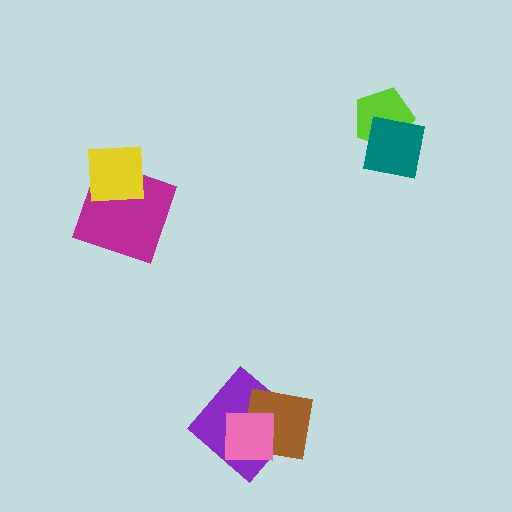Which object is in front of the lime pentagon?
The teal square is in front of the lime pentagon.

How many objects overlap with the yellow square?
1 object overlaps with the yellow square.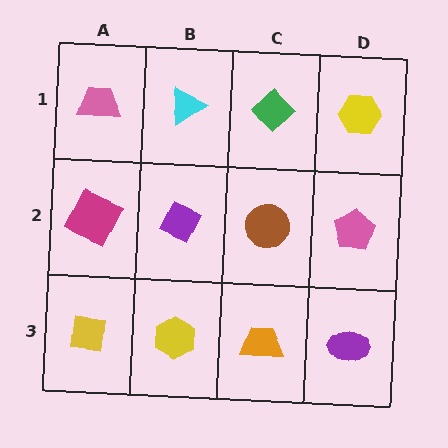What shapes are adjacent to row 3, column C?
A brown circle (row 2, column C), a yellow hexagon (row 3, column B), a purple ellipse (row 3, column D).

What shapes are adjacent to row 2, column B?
A cyan triangle (row 1, column B), a yellow hexagon (row 3, column B), a magenta square (row 2, column A), a brown circle (row 2, column C).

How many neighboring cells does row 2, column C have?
4.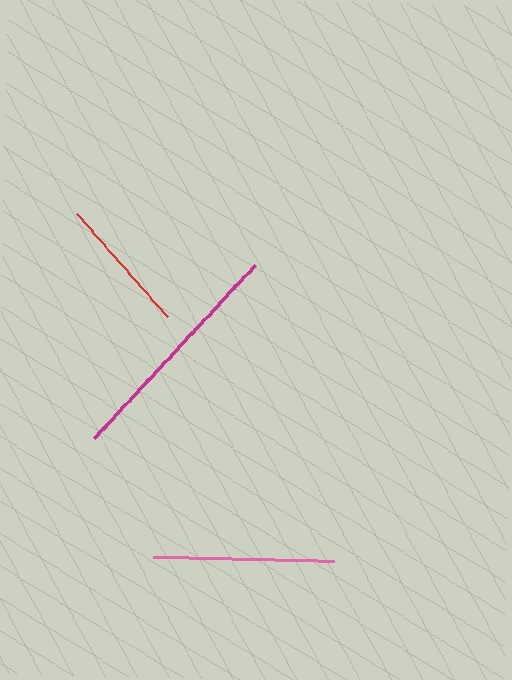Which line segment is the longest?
The magenta line is the longest at approximately 236 pixels.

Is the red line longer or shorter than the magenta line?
The magenta line is longer than the red line.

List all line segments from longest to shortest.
From longest to shortest: magenta, pink, red.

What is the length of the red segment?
The red segment is approximately 138 pixels long.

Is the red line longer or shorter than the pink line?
The pink line is longer than the red line.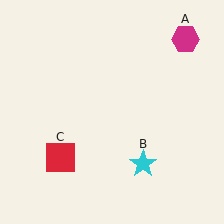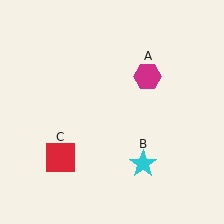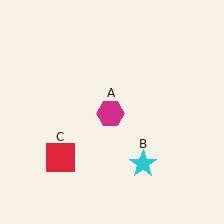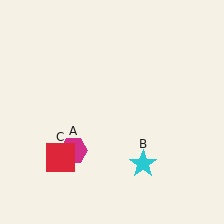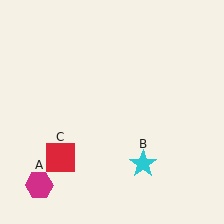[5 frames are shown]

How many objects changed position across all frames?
1 object changed position: magenta hexagon (object A).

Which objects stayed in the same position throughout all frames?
Cyan star (object B) and red square (object C) remained stationary.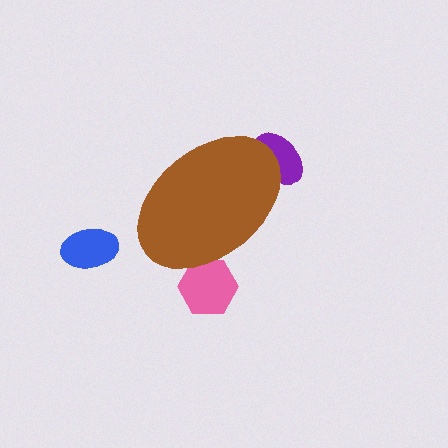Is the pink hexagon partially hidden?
Yes, the pink hexagon is partially hidden behind the brown ellipse.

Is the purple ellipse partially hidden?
Yes, the purple ellipse is partially hidden behind the brown ellipse.